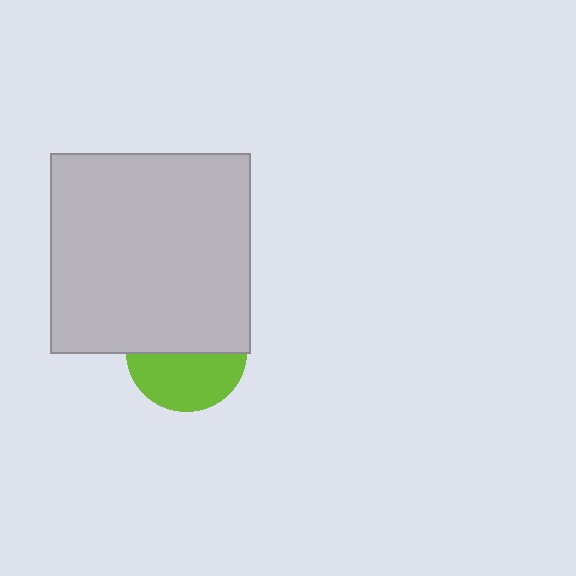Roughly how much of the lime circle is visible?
About half of it is visible (roughly 48%).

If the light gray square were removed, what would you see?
You would see the complete lime circle.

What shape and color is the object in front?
The object in front is a light gray square.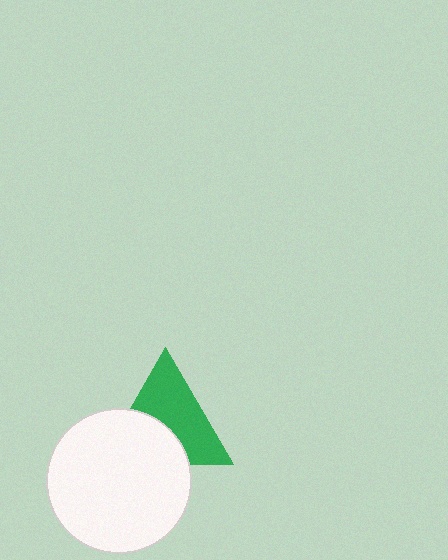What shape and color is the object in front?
The object in front is a white circle.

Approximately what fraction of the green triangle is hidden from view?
Roughly 41% of the green triangle is hidden behind the white circle.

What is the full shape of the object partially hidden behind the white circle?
The partially hidden object is a green triangle.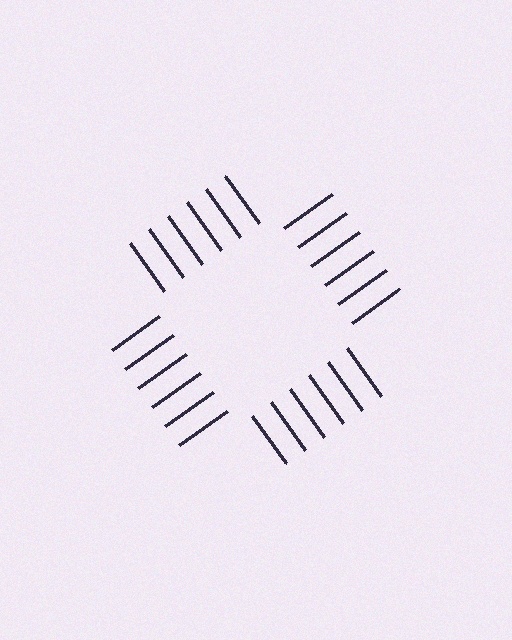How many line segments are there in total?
24 — 6 along each of the 4 edges.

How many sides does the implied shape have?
4 sides — the line-ends trace a square.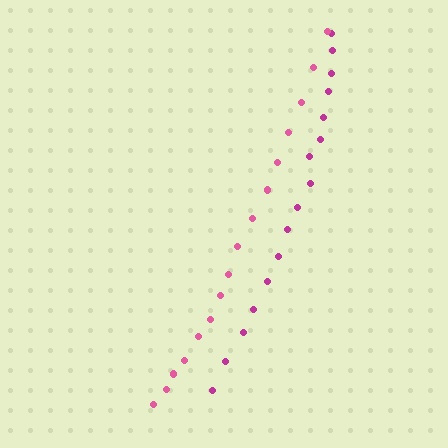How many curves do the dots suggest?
There are 2 distinct paths.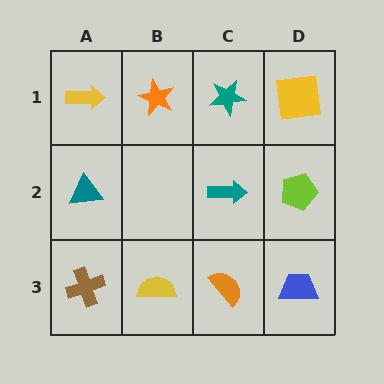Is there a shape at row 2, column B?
No, that cell is empty.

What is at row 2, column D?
A lime pentagon.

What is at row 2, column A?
A teal triangle.